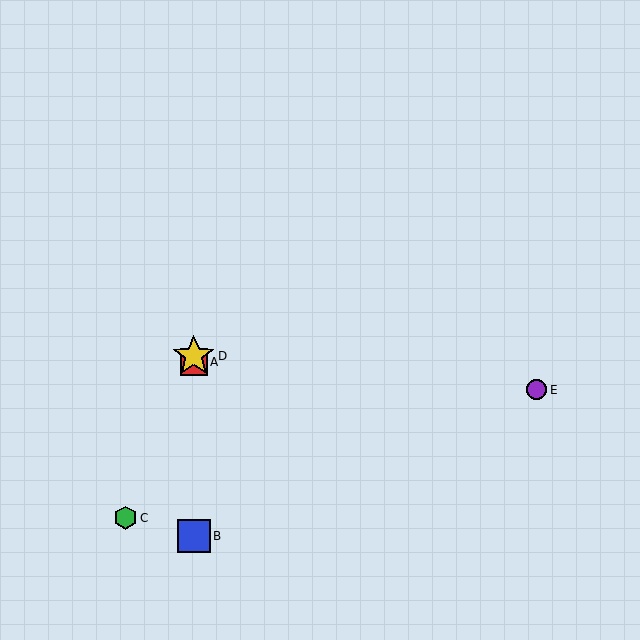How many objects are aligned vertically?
3 objects (A, B, D) are aligned vertically.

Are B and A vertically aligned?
Yes, both are at x≈194.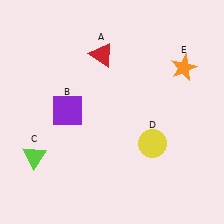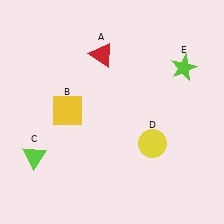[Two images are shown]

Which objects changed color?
B changed from purple to yellow. E changed from orange to lime.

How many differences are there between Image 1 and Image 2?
There are 2 differences between the two images.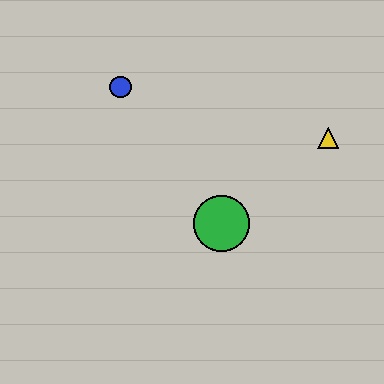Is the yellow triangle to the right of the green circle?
Yes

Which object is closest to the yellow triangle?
The green circle is closest to the yellow triangle.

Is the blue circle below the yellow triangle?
No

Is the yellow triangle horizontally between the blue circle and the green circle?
No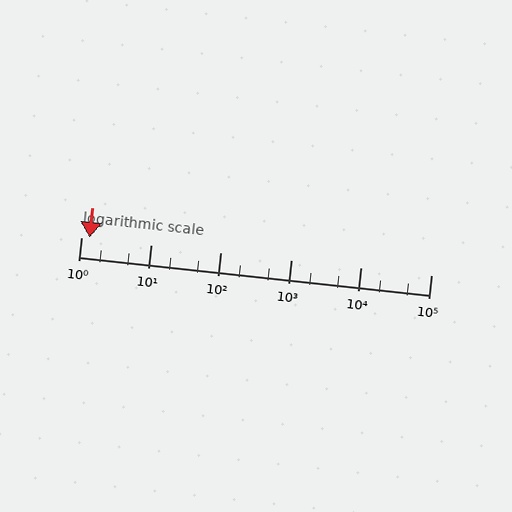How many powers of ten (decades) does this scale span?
The scale spans 5 decades, from 1 to 100000.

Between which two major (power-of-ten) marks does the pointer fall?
The pointer is between 1 and 10.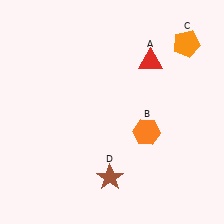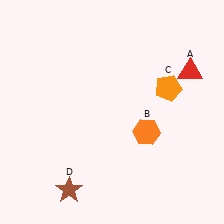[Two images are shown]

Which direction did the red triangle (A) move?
The red triangle (A) moved right.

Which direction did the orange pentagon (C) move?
The orange pentagon (C) moved down.